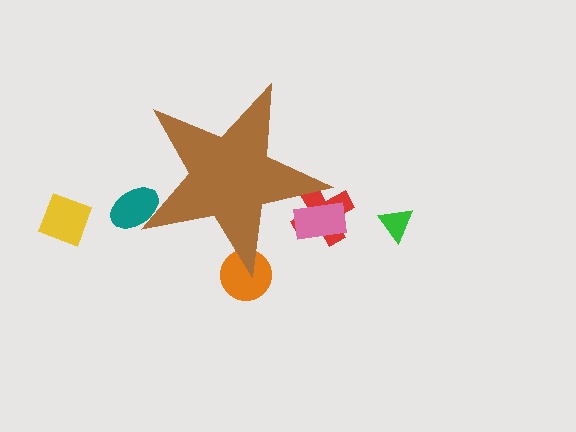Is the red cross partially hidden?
Yes, the red cross is partially hidden behind the brown star.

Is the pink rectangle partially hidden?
Yes, the pink rectangle is partially hidden behind the brown star.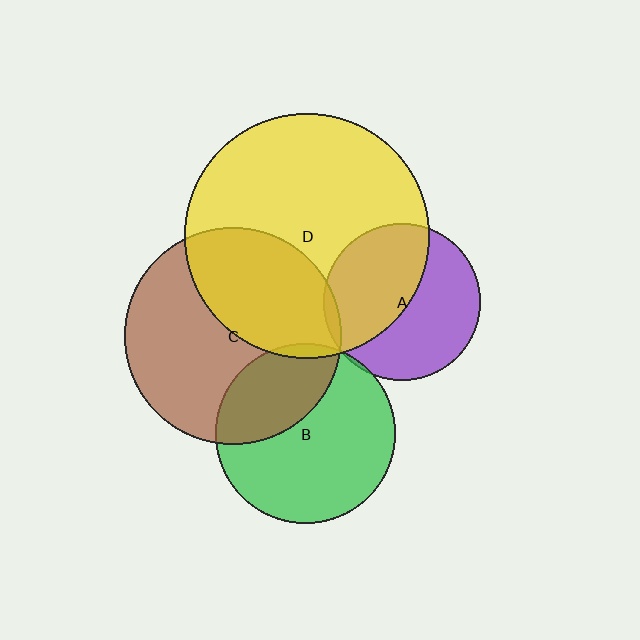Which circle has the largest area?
Circle D (yellow).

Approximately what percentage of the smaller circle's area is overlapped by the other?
Approximately 5%.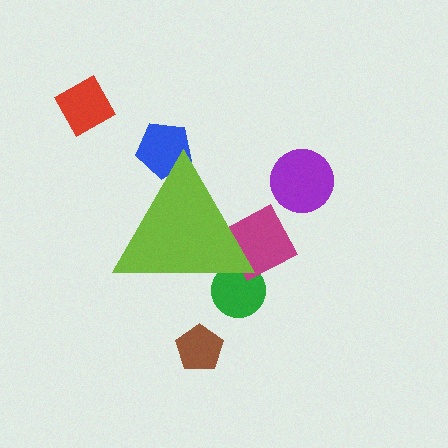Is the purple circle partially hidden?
No, the purple circle is fully visible.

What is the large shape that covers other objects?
A lime triangle.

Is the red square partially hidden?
No, the red square is fully visible.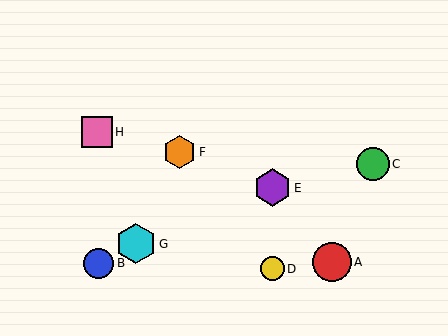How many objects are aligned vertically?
2 objects (D, E) are aligned vertically.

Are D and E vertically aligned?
Yes, both are at x≈272.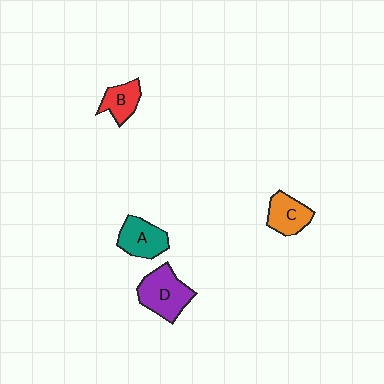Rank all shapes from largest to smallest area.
From largest to smallest: D (purple), A (teal), C (orange), B (red).